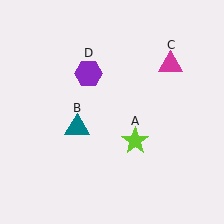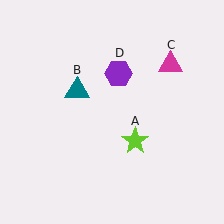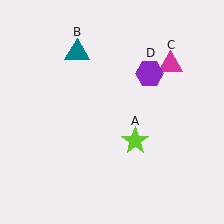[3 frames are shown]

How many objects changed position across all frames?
2 objects changed position: teal triangle (object B), purple hexagon (object D).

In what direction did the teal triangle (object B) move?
The teal triangle (object B) moved up.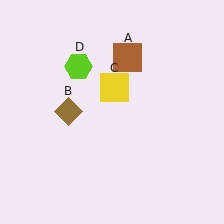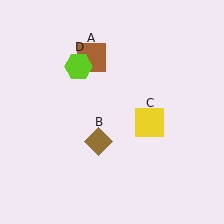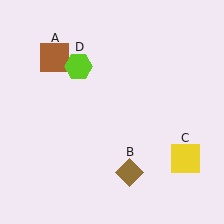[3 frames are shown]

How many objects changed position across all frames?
3 objects changed position: brown square (object A), brown diamond (object B), yellow square (object C).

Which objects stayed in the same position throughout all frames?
Lime hexagon (object D) remained stationary.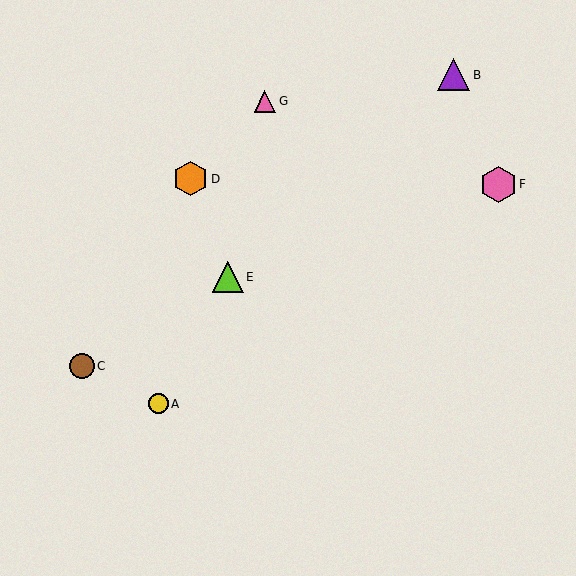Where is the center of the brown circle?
The center of the brown circle is at (82, 366).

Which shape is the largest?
The pink hexagon (labeled F) is the largest.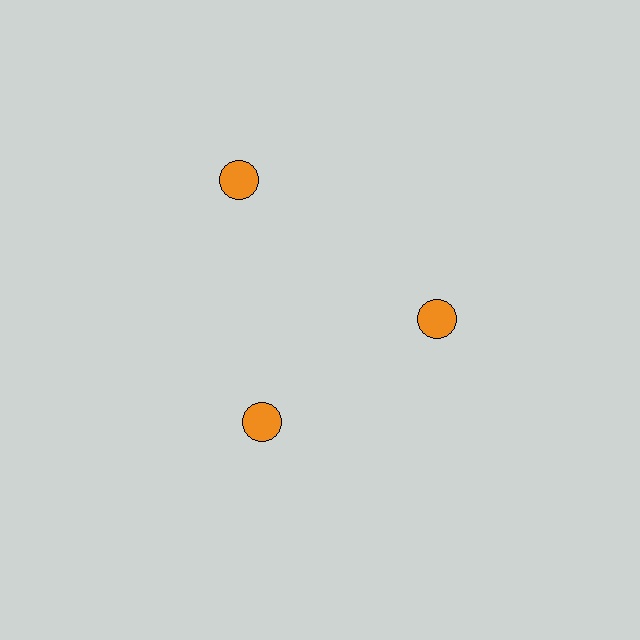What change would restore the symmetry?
The symmetry would be restored by moving it inward, back onto the ring so that all 3 circles sit at equal angles and equal distance from the center.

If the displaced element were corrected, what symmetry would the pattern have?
It would have 3-fold rotational symmetry — the pattern would map onto itself every 120 degrees.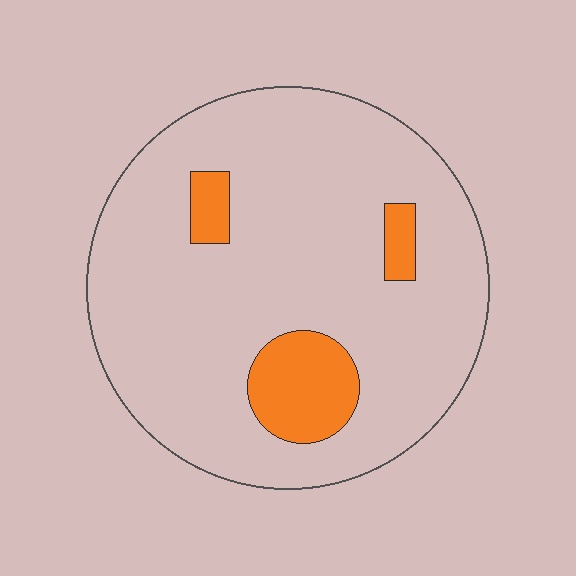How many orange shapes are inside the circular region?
3.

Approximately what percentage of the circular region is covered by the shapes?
Approximately 10%.